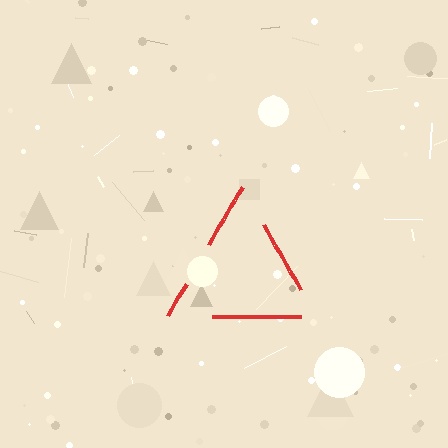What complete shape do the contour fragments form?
The contour fragments form a triangle.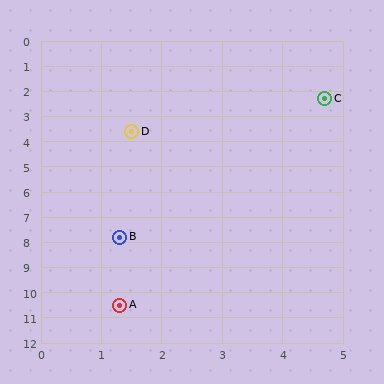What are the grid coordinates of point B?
Point B is at approximately (1.3, 7.8).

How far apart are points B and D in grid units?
Points B and D are about 4.2 grid units apart.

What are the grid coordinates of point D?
Point D is at approximately (1.5, 3.6).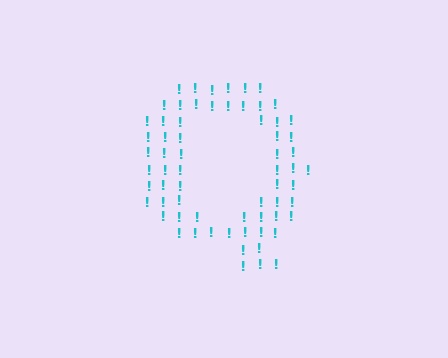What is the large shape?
The large shape is the letter Q.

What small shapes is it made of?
It is made of small exclamation marks.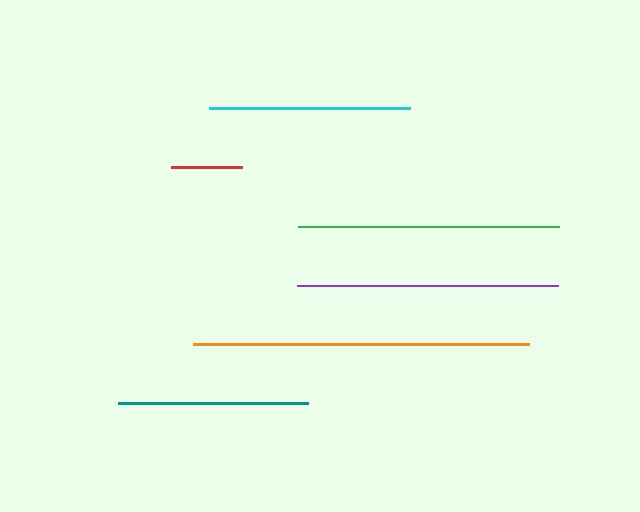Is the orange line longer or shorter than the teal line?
The orange line is longer than the teal line.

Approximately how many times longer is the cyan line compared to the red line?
The cyan line is approximately 2.9 times the length of the red line.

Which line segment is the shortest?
The red line is the shortest at approximately 70 pixels.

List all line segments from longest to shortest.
From longest to shortest: orange, green, purple, cyan, teal, red.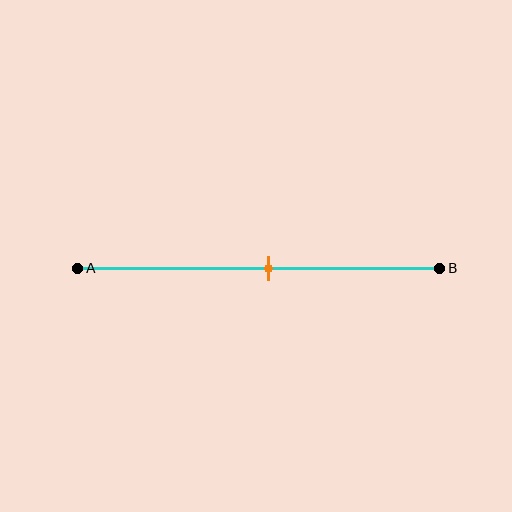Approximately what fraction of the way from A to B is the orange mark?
The orange mark is approximately 55% of the way from A to B.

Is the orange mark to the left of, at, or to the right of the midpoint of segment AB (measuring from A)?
The orange mark is approximately at the midpoint of segment AB.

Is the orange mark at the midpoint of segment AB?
Yes, the mark is approximately at the midpoint.